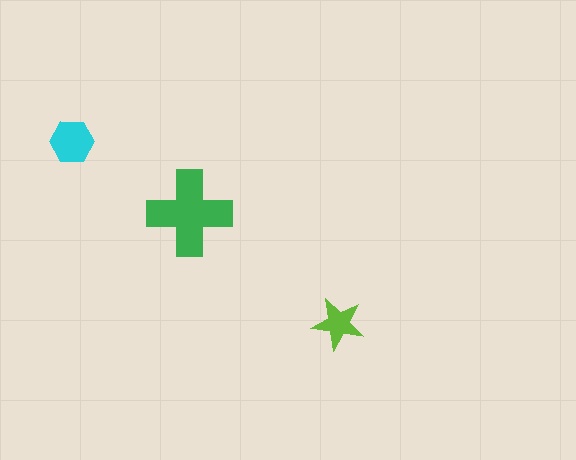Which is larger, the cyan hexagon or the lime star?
The cyan hexagon.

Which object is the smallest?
The lime star.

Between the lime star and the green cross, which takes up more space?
The green cross.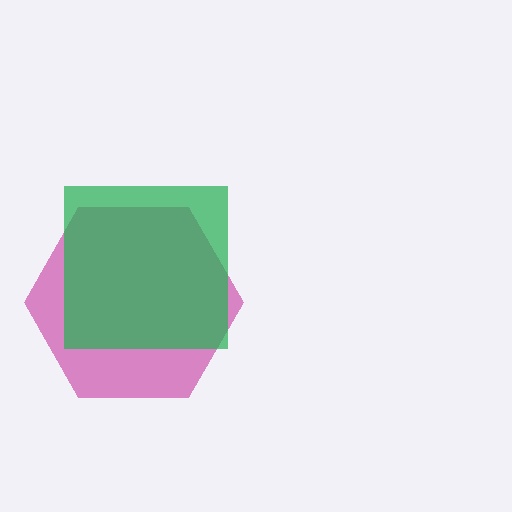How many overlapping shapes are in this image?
There are 2 overlapping shapes in the image.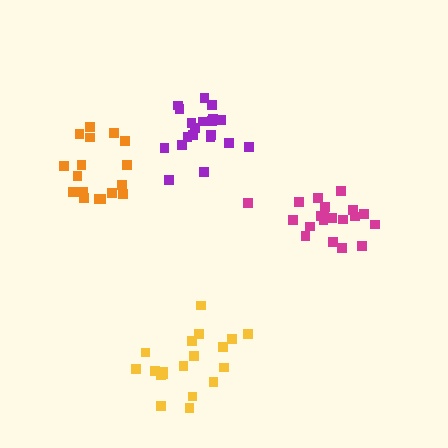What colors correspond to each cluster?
The clusters are colored: yellow, purple, magenta, orange.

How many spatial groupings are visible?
There are 4 spatial groupings.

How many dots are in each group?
Group 1: 19 dots, Group 2: 20 dots, Group 3: 20 dots, Group 4: 18 dots (77 total).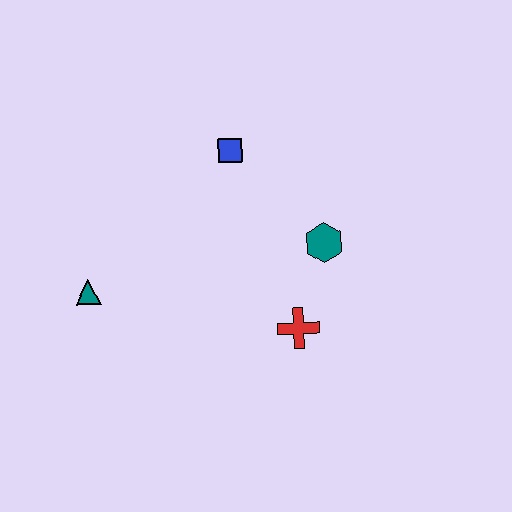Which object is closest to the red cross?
The teal hexagon is closest to the red cross.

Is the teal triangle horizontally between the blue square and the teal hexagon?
No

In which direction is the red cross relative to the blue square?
The red cross is below the blue square.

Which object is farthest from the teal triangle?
The teal hexagon is farthest from the teal triangle.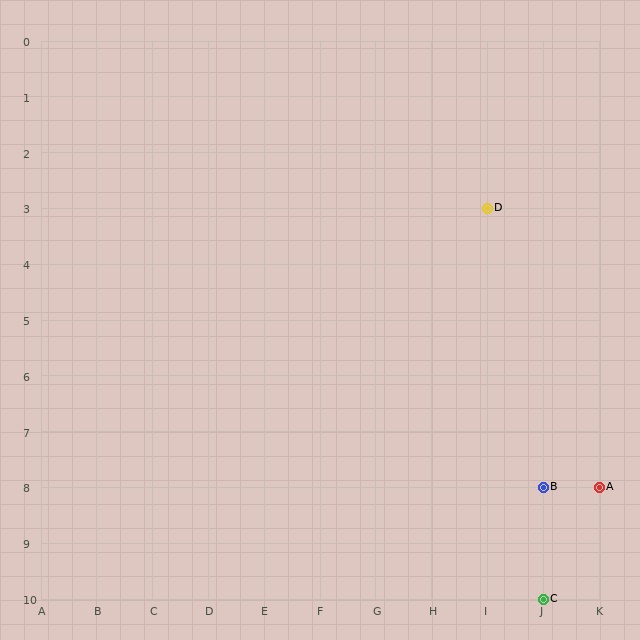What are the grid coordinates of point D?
Point D is at grid coordinates (I, 3).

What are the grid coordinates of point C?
Point C is at grid coordinates (J, 10).